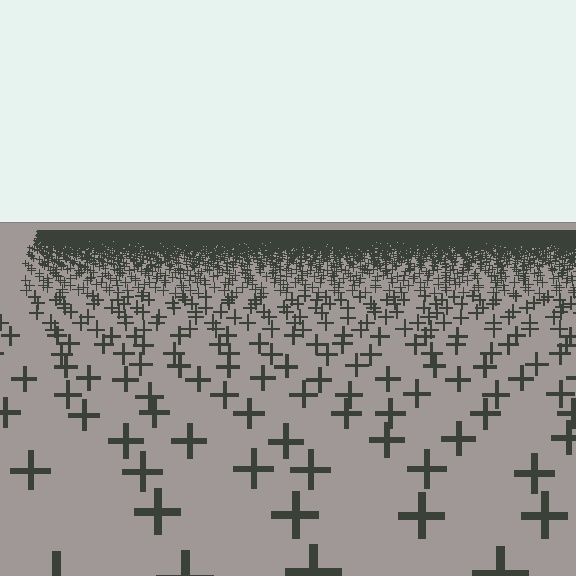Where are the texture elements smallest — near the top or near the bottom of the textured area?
Near the top.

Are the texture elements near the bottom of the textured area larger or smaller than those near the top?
Larger. Near the bottom, elements are closer to the viewer and appear at a bigger on-screen size.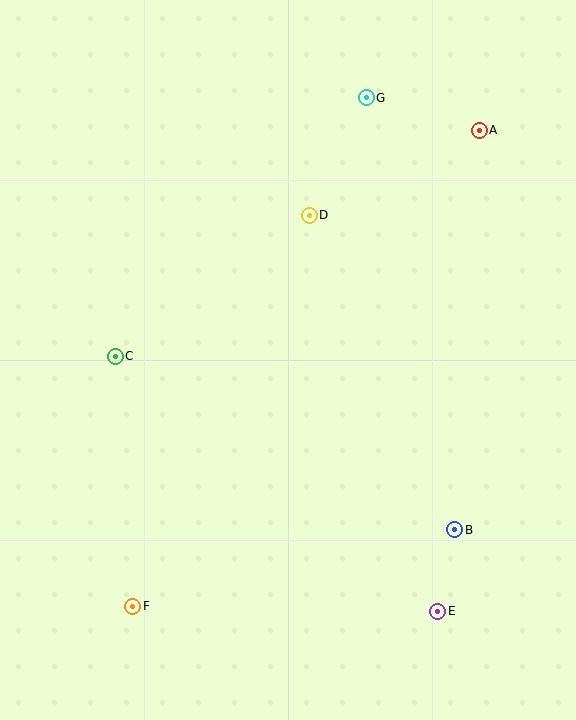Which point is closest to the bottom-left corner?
Point F is closest to the bottom-left corner.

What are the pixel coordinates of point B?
Point B is at (455, 530).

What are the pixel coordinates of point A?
Point A is at (479, 130).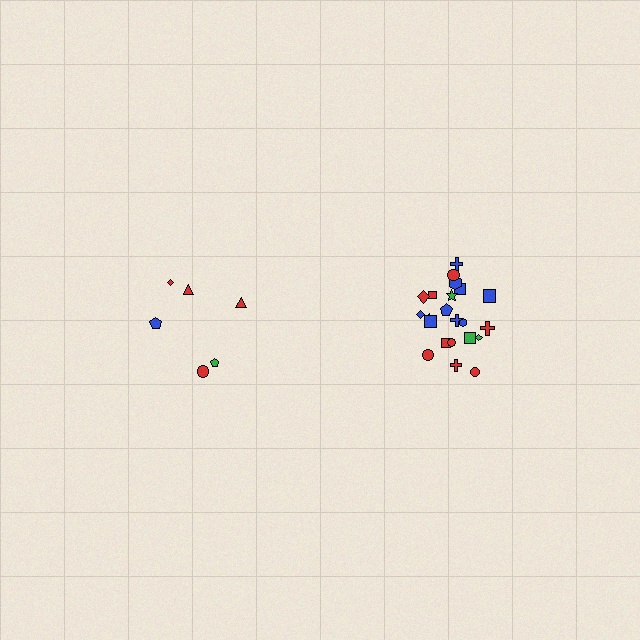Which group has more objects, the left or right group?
The right group.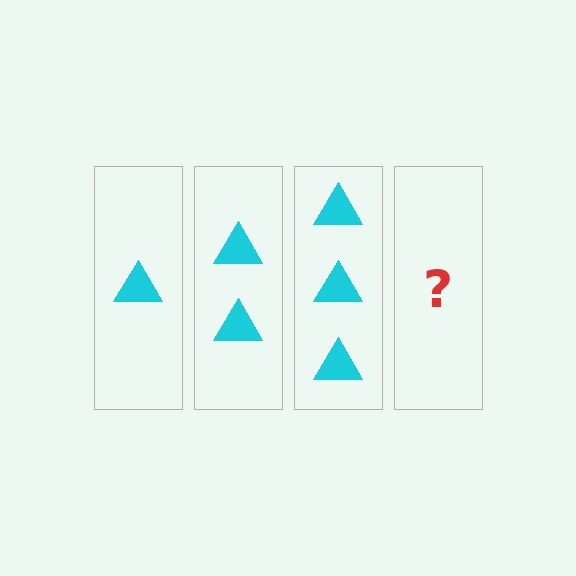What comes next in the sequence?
The next element should be 4 triangles.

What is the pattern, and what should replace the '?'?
The pattern is that each step adds one more triangle. The '?' should be 4 triangles.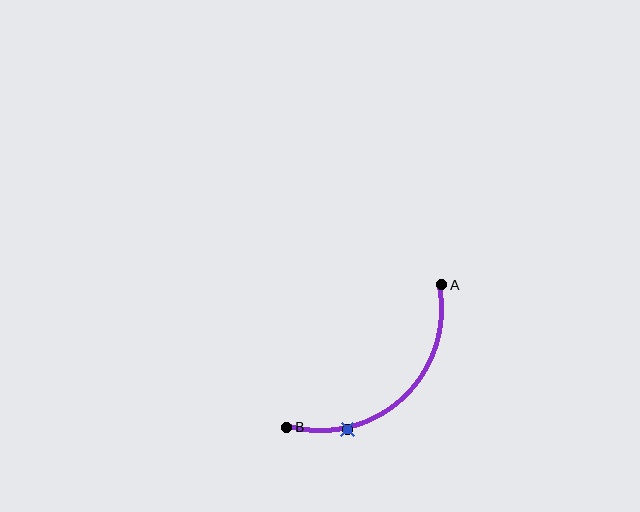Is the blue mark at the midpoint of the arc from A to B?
No. The blue mark lies on the arc but is closer to endpoint B. The arc midpoint would be at the point on the curve equidistant along the arc from both A and B.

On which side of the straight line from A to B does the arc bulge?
The arc bulges below and to the right of the straight line connecting A and B.